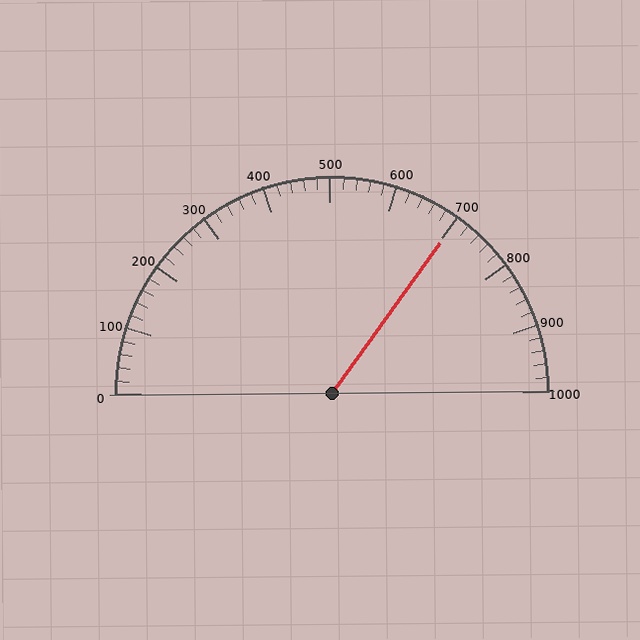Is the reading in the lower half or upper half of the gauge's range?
The reading is in the upper half of the range (0 to 1000).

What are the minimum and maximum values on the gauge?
The gauge ranges from 0 to 1000.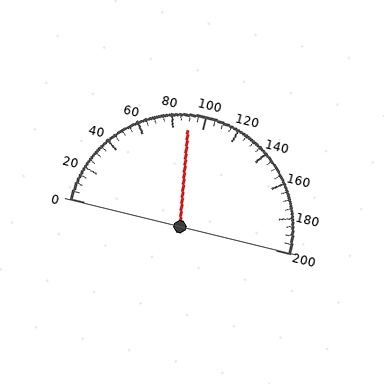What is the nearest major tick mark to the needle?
The nearest major tick mark is 80.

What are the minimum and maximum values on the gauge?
The gauge ranges from 0 to 200.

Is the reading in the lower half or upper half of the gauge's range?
The reading is in the lower half of the range (0 to 200).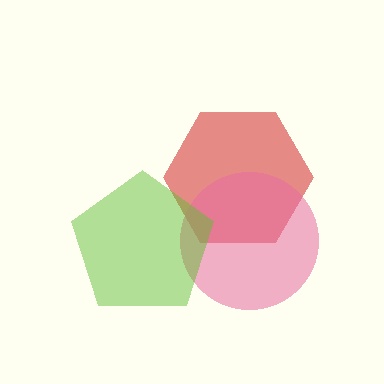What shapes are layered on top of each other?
The layered shapes are: a red hexagon, a pink circle, a lime pentagon.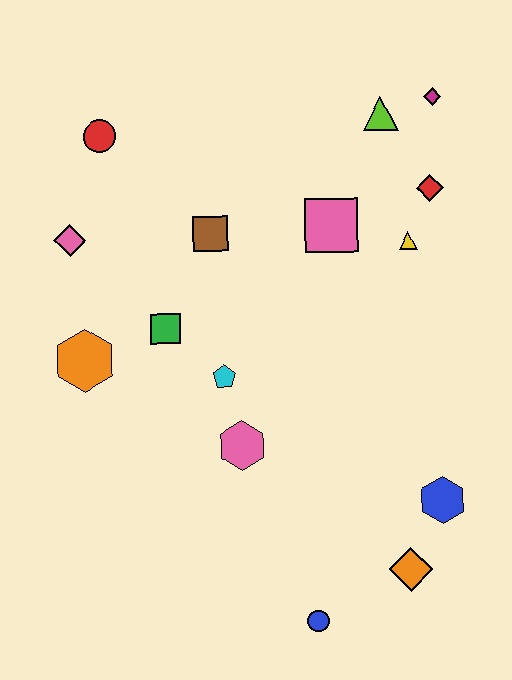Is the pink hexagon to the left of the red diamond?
Yes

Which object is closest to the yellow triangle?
The red diamond is closest to the yellow triangle.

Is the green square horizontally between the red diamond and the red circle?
Yes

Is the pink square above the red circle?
No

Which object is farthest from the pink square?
The blue circle is farthest from the pink square.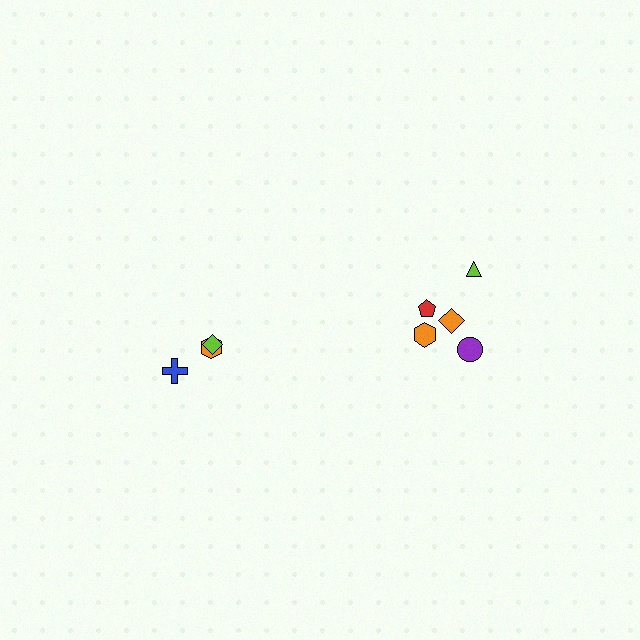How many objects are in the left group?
There are 3 objects.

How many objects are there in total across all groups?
There are 8 objects.